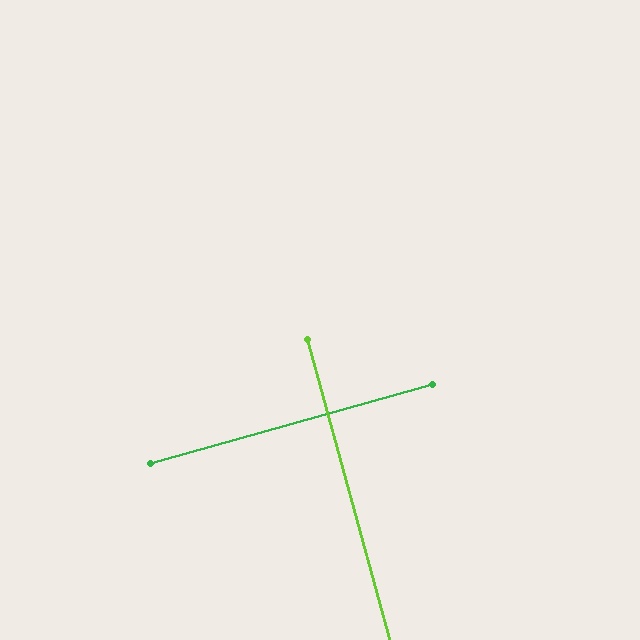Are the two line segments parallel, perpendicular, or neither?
Perpendicular — they meet at approximately 90°.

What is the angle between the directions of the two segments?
Approximately 90 degrees.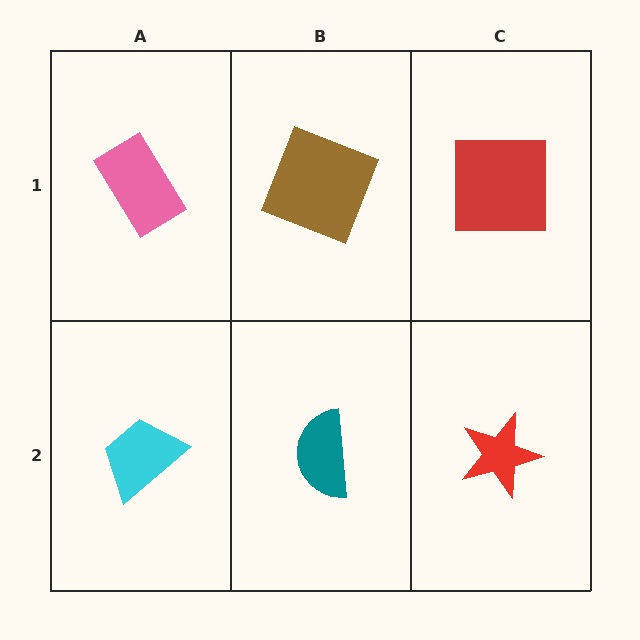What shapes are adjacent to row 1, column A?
A cyan trapezoid (row 2, column A), a brown square (row 1, column B).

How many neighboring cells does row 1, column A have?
2.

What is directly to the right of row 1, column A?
A brown square.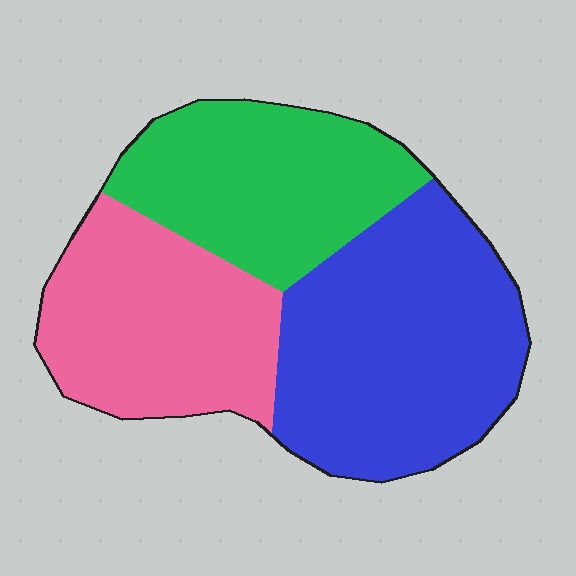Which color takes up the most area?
Blue, at roughly 40%.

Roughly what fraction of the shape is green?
Green takes up between a quarter and a half of the shape.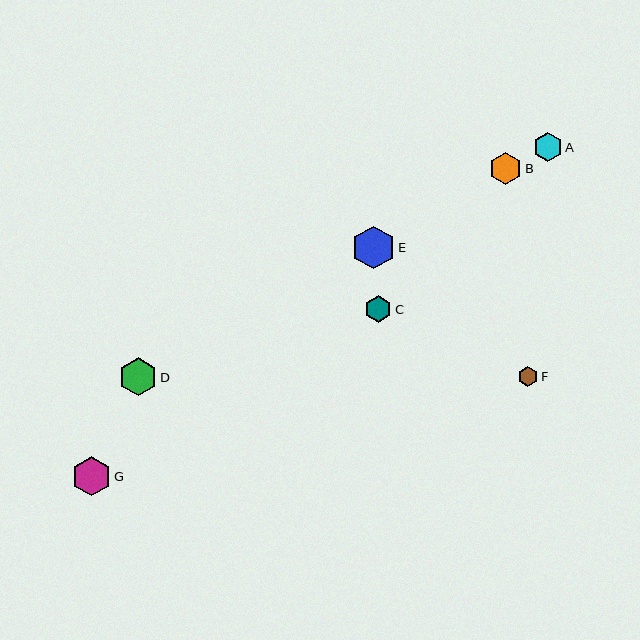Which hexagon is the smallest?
Hexagon F is the smallest with a size of approximately 19 pixels.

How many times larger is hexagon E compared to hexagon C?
Hexagon E is approximately 1.6 times the size of hexagon C.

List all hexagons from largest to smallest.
From largest to smallest: E, G, D, B, A, C, F.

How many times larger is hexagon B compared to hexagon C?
Hexagon B is approximately 1.2 times the size of hexagon C.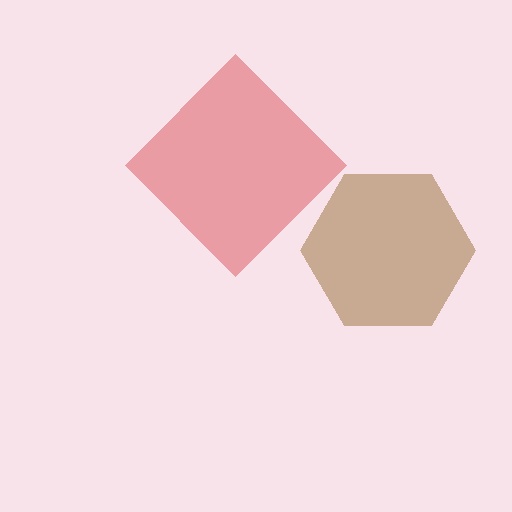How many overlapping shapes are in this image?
There are 2 overlapping shapes in the image.